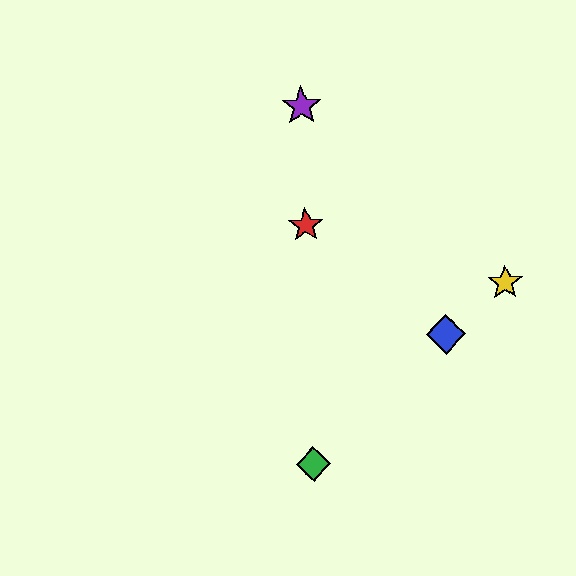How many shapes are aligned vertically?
3 shapes (the red star, the green diamond, the purple star) are aligned vertically.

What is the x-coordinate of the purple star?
The purple star is at x≈302.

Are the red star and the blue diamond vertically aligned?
No, the red star is at x≈306 and the blue diamond is at x≈446.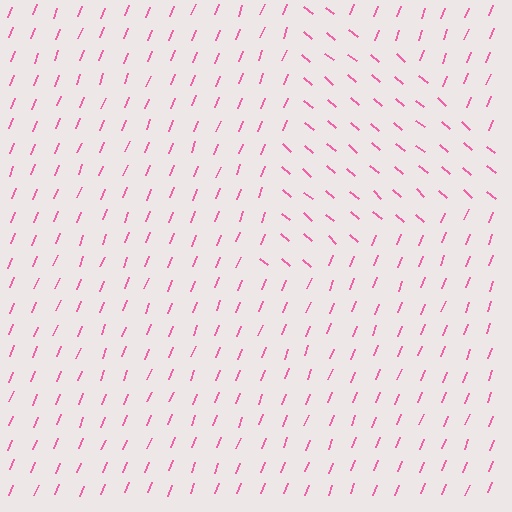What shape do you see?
I see a triangle.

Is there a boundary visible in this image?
Yes, there is a texture boundary formed by a change in line orientation.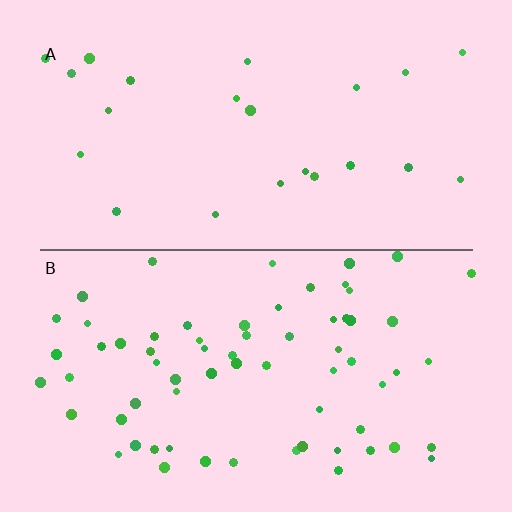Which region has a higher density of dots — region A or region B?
B (the bottom).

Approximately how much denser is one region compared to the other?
Approximately 2.9× — region B over region A.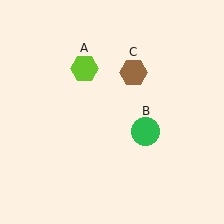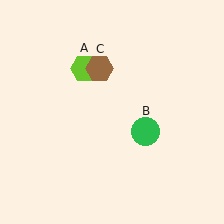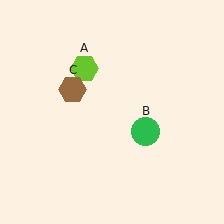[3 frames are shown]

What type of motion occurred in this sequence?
The brown hexagon (object C) rotated counterclockwise around the center of the scene.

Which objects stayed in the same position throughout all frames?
Lime hexagon (object A) and green circle (object B) remained stationary.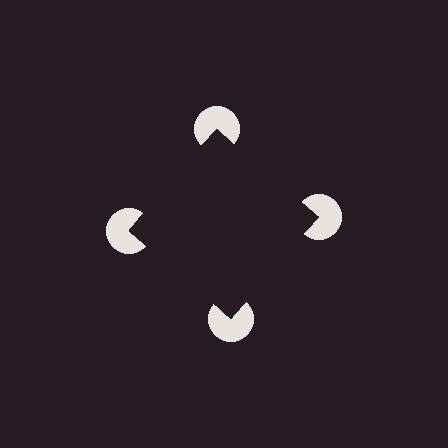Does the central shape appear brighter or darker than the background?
It typically appears slightly darker than the background, even though no actual brightness change is drawn.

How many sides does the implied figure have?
4 sides.